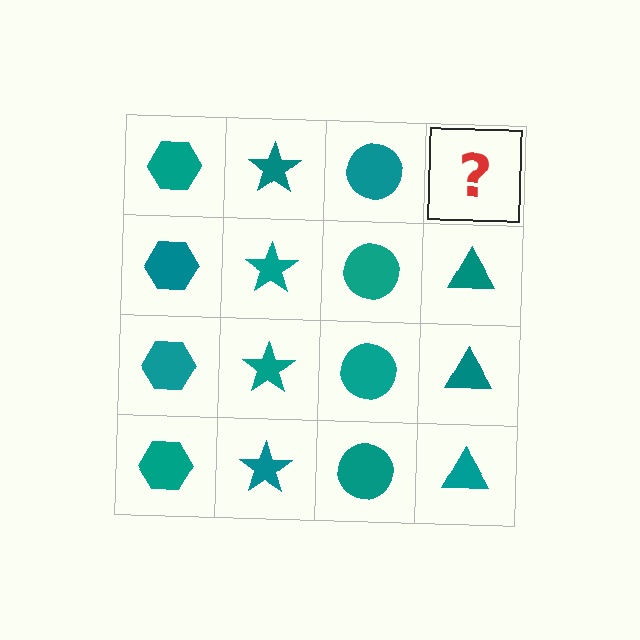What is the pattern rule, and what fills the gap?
The rule is that each column has a consistent shape. The gap should be filled with a teal triangle.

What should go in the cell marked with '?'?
The missing cell should contain a teal triangle.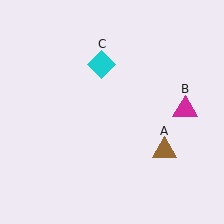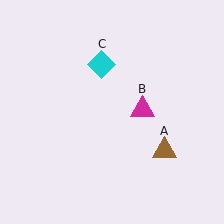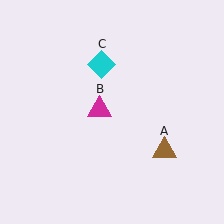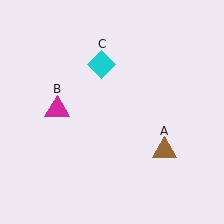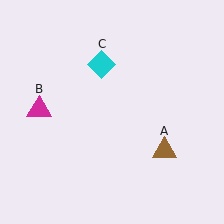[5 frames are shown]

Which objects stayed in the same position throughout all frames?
Brown triangle (object A) and cyan diamond (object C) remained stationary.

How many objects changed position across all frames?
1 object changed position: magenta triangle (object B).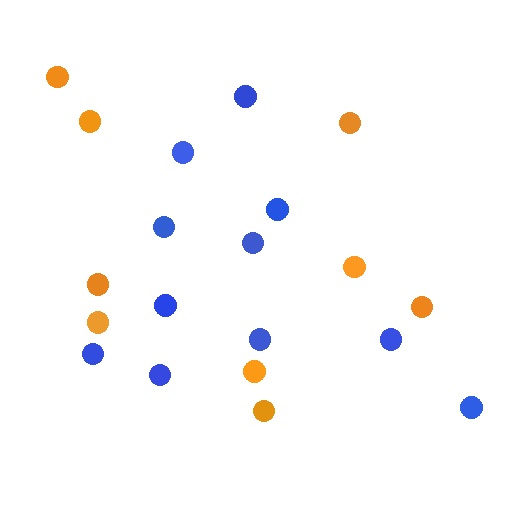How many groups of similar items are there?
There are 2 groups: one group of blue circles (11) and one group of orange circles (9).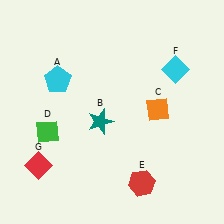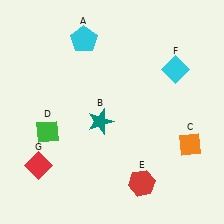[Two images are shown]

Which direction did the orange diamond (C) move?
The orange diamond (C) moved down.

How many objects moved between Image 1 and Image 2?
2 objects moved between the two images.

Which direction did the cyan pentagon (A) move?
The cyan pentagon (A) moved up.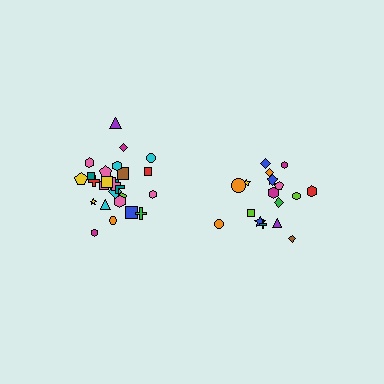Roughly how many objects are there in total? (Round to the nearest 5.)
Roughly 45 objects in total.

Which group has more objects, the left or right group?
The left group.